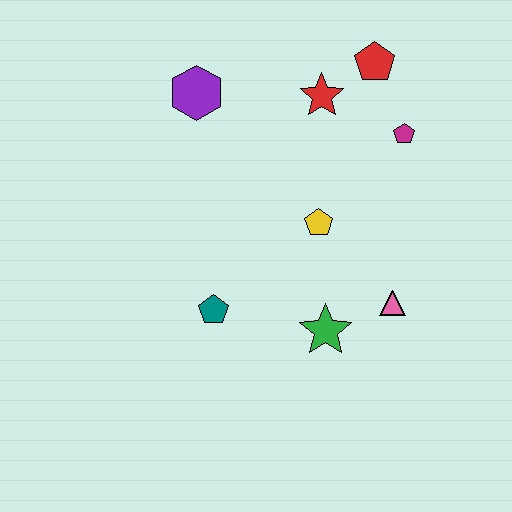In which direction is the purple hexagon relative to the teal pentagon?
The purple hexagon is above the teal pentagon.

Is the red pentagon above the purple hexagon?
Yes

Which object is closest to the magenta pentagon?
The red pentagon is closest to the magenta pentagon.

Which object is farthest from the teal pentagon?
The red pentagon is farthest from the teal pentagon.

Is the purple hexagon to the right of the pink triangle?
No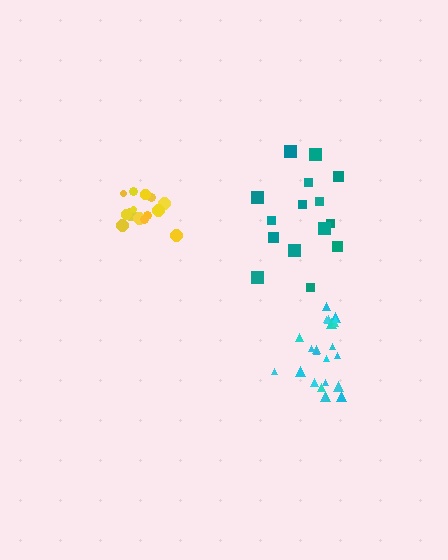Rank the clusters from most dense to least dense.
cyan, yellow, teal.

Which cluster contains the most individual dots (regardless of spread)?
Cyan (23).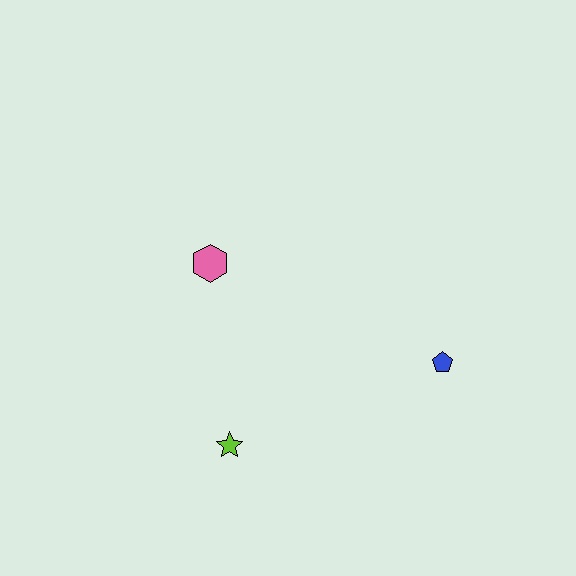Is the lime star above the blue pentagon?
No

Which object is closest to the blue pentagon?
The lime star is closest to the blue pentagon.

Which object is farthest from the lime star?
The blue pentagon is farthest from the lime star.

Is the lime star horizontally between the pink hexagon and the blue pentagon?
Yes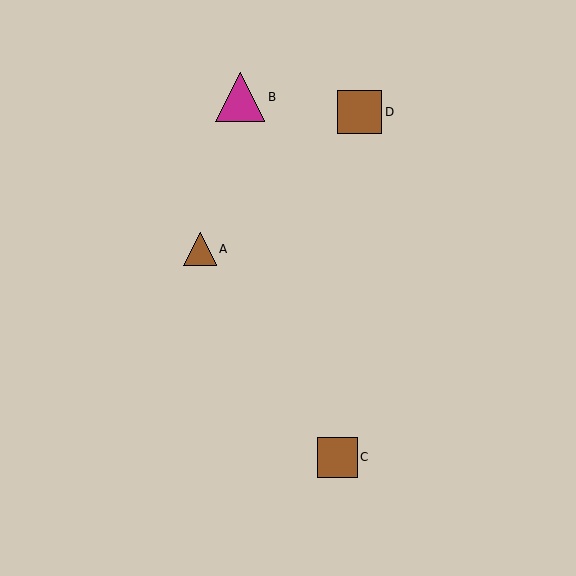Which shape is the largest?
The magenta triangle (labeled B) is the largest.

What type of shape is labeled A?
Shape A is a brown triangle.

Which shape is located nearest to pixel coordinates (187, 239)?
The brown triangle (labeled A) at (200, 249) is nearest to that location.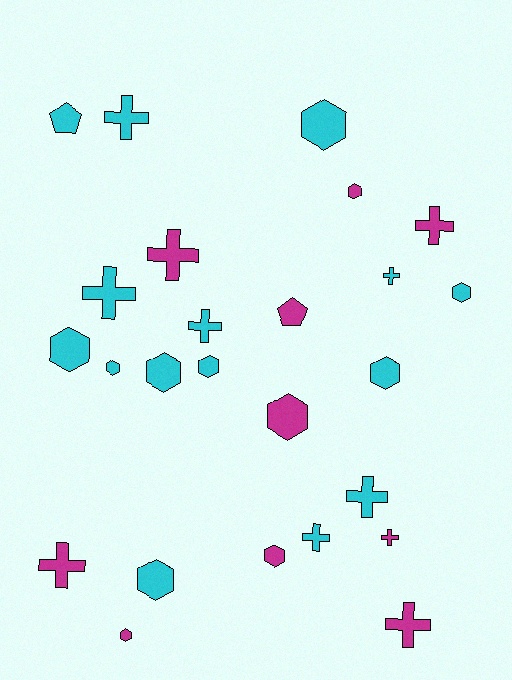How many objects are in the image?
There are 25 objects.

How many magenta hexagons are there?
There are 4 magenta hexagons.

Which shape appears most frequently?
Hexagon, with 12 objects.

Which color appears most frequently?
Cyan, with 15 objects.